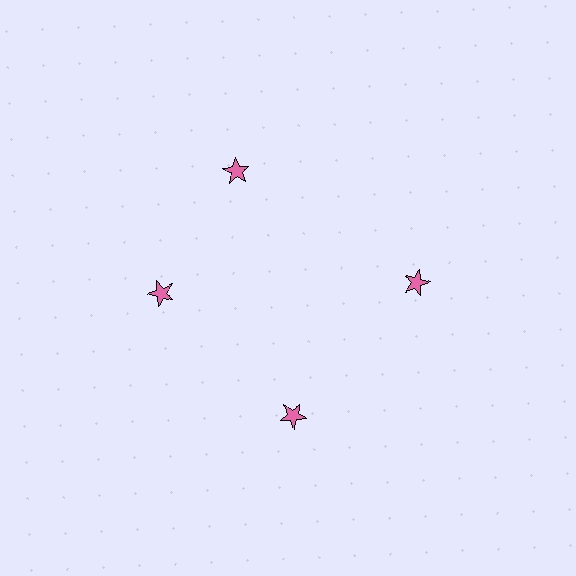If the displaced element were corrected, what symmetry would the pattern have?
It would have 4-fold rotational symmetry — the pattern would map onto itself every 90 degrees.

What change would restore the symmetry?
The symmetry would be restored by rotating it back into even spacing with its neighbors so that all 4 stars sit at equal angles and equal distance from the center.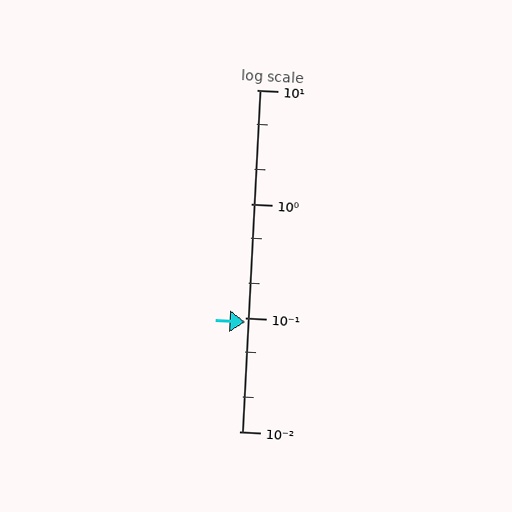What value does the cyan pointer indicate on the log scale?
The pointer indicates approximately 0.091.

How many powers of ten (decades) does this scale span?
The scale spans 3 decades, from 0.01 to 10.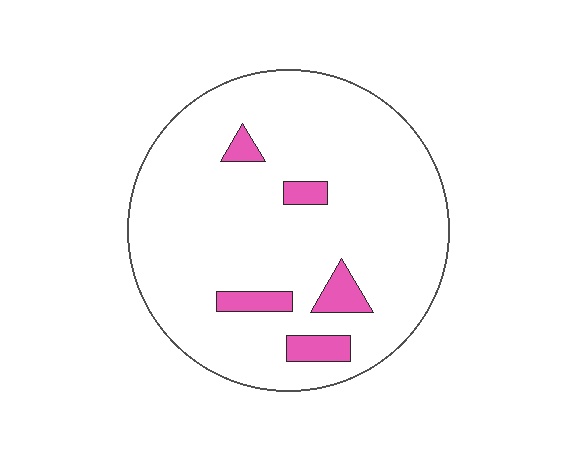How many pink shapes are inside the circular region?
5.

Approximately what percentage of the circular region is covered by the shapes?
Approximately 10%.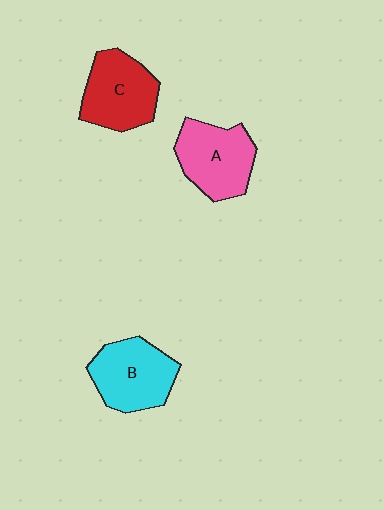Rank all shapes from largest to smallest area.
From largest to smallest: B (cyan), A (pink), C (red).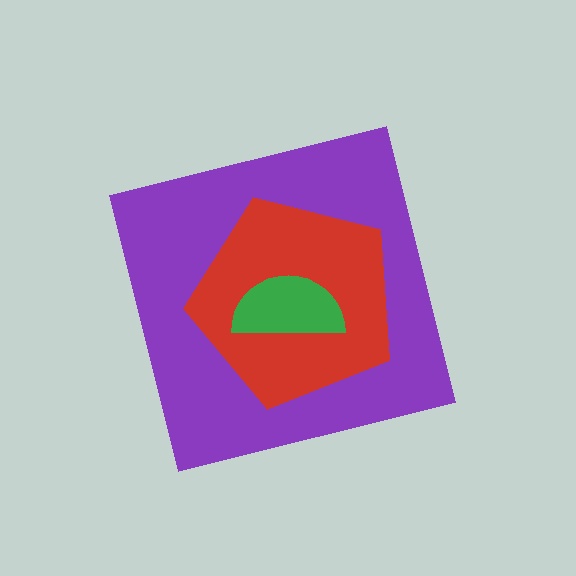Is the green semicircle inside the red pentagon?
Yes.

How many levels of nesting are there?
3.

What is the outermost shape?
The purple square.